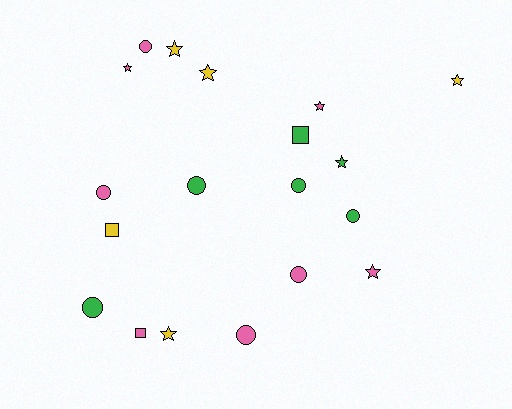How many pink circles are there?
There are 4 pink circles.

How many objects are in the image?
There are 19 objects.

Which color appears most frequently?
Pink, with 8 objects.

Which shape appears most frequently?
Circle, with 8 objects.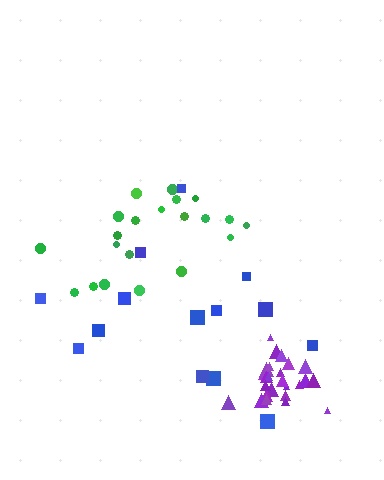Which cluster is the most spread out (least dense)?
Blue.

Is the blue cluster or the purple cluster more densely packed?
Purple.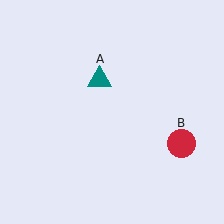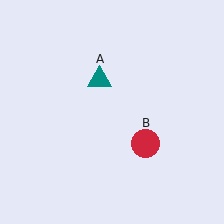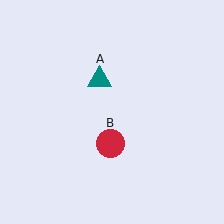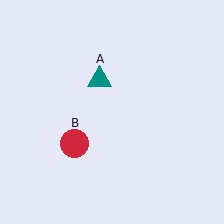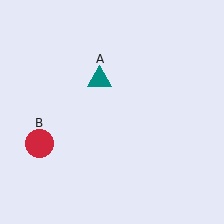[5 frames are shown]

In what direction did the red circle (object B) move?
The red circle (object B) moved left.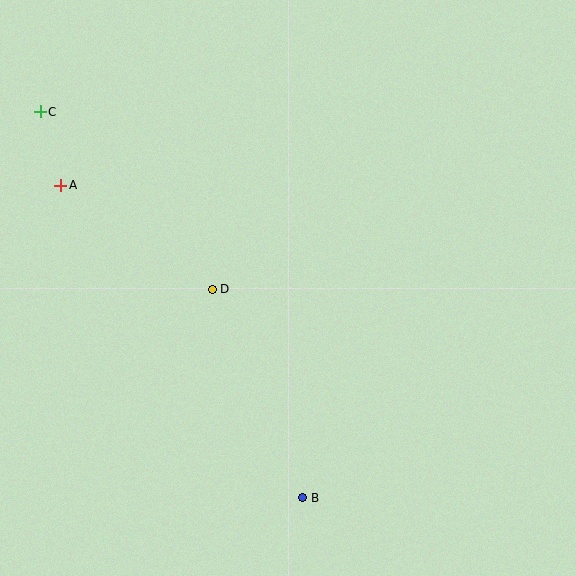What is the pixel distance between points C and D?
The distance between C and D is 247 pixels.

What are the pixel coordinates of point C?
Point C is at (40, 112).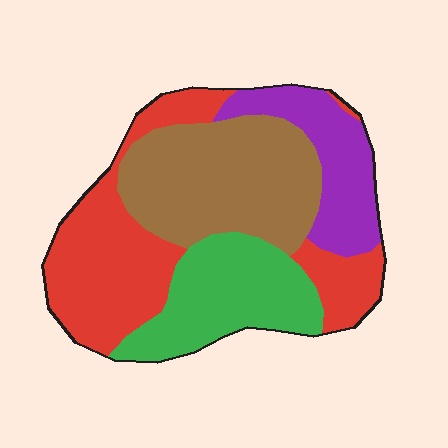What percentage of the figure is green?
Green takes up about one fifth (1/5) of the figure.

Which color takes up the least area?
Purple, at roughly 15%.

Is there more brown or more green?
Brown.